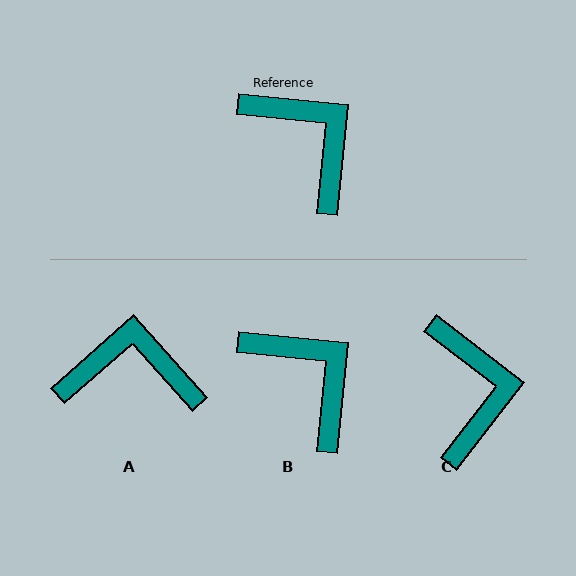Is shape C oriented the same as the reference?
No, it is off by about 32 degrees.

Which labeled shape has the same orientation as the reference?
B.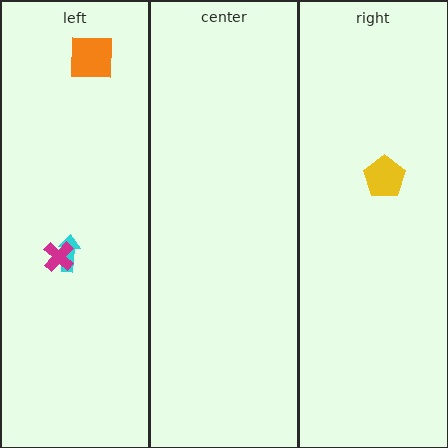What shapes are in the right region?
The yellow pentagon.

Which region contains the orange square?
The left region.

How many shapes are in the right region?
1.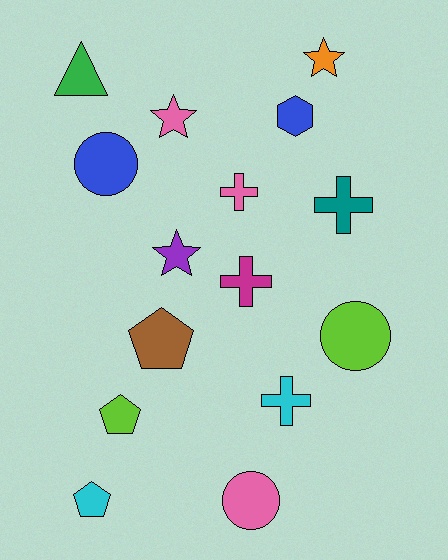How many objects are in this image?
There are 15 objects.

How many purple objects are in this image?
There is 1 purple object.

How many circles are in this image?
There are 3 circles.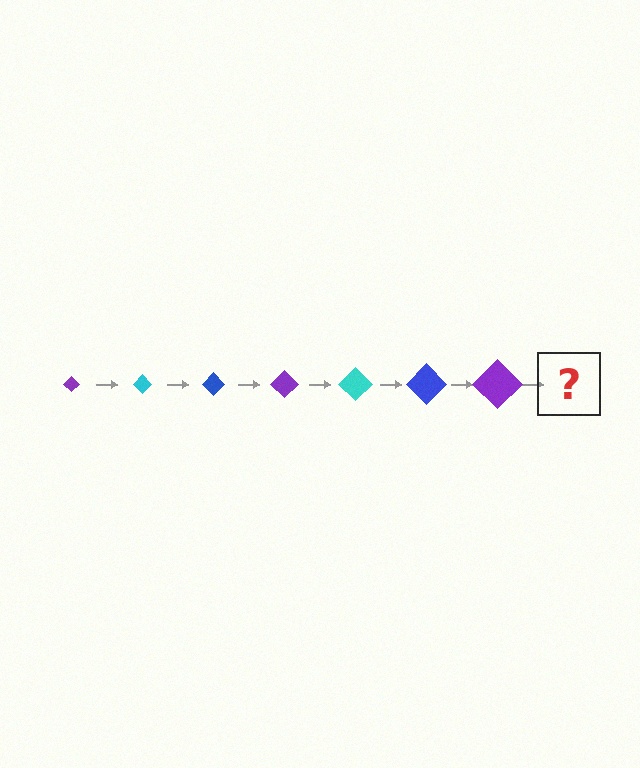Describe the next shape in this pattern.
It should be a cyan diamond, larger than the previous one.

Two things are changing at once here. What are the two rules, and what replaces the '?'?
The two rules are that the diamond grows larger each step and the color cycles through purple, cyan, and blue. The '?' should be a cyan diamond, larger than the previous one.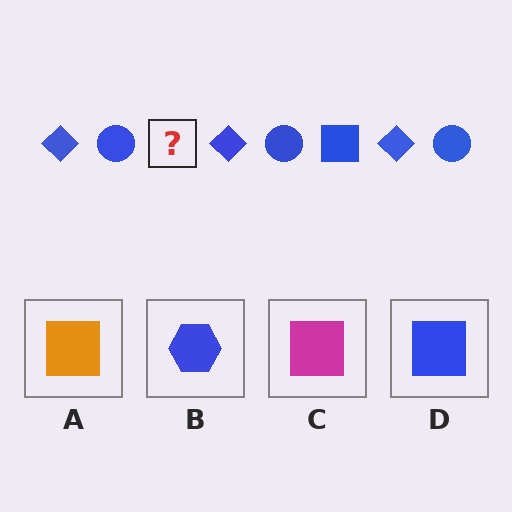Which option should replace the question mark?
Option D.